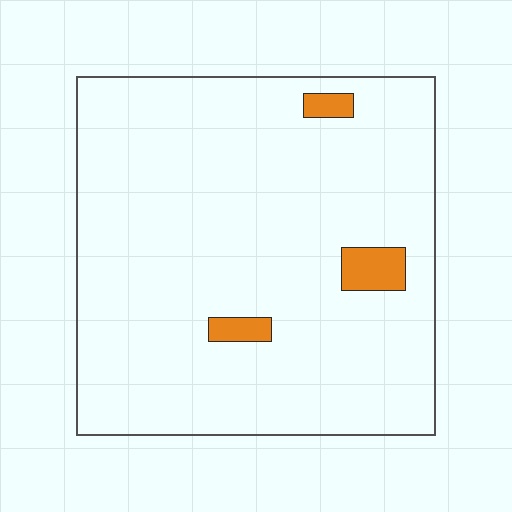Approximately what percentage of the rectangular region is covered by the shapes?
Approximately 5%.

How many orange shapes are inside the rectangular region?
3.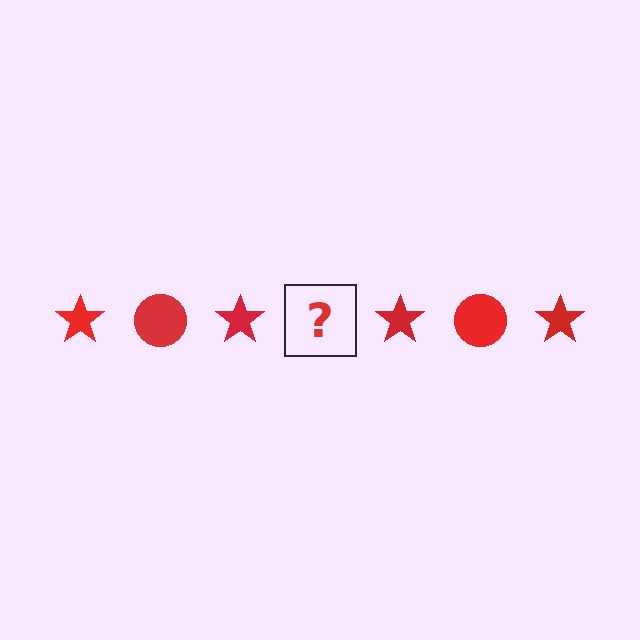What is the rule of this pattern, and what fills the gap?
The rule is that the pattern cycles through star, circle shapes in red. The gap should be filled with a red circle.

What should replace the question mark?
The question mark should be replaced with a red circle.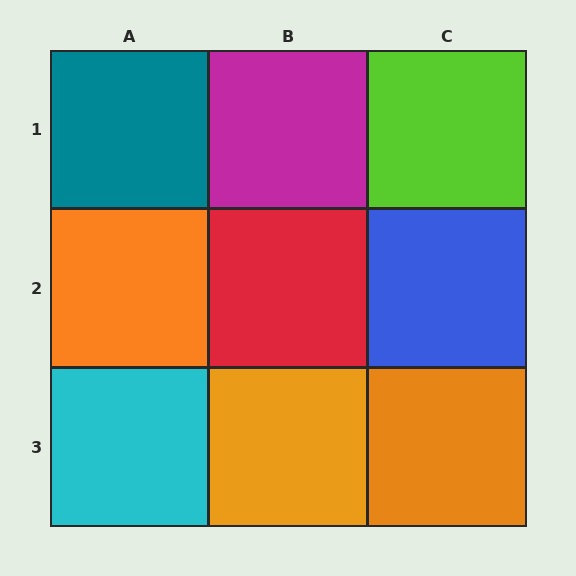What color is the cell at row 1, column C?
Lime.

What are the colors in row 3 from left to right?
Cyan, orange, orange.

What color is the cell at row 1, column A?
Teal.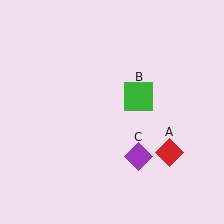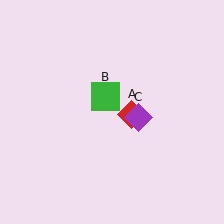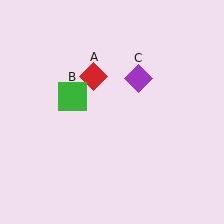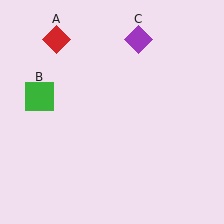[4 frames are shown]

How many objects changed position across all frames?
3 objects changed position: red diamond (object A), green square (object B), purple diamond (object C).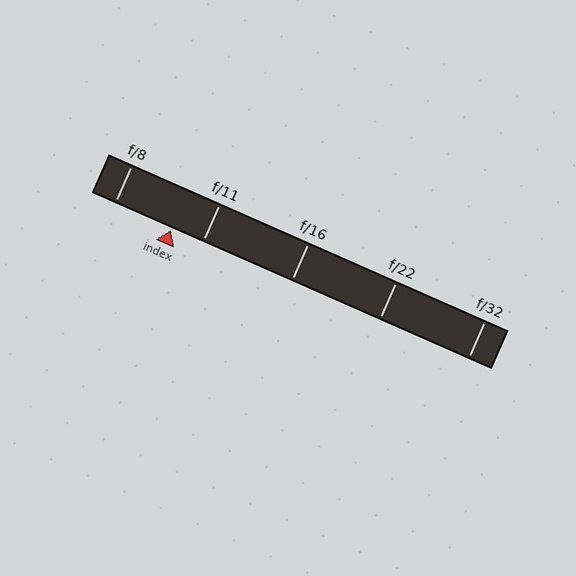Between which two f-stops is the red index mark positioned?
The index mark is between f/8 and f/11.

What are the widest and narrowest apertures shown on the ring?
The widest aperture shown is f/8 and the narrowest is f/32.